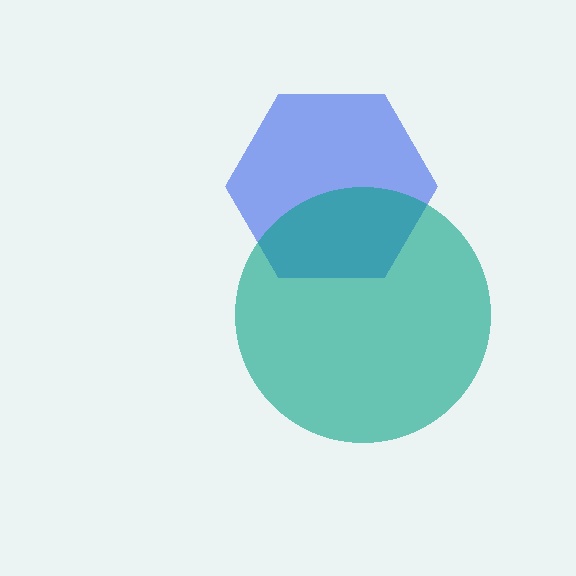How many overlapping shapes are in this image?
There are 2 overlapping shapes in the image.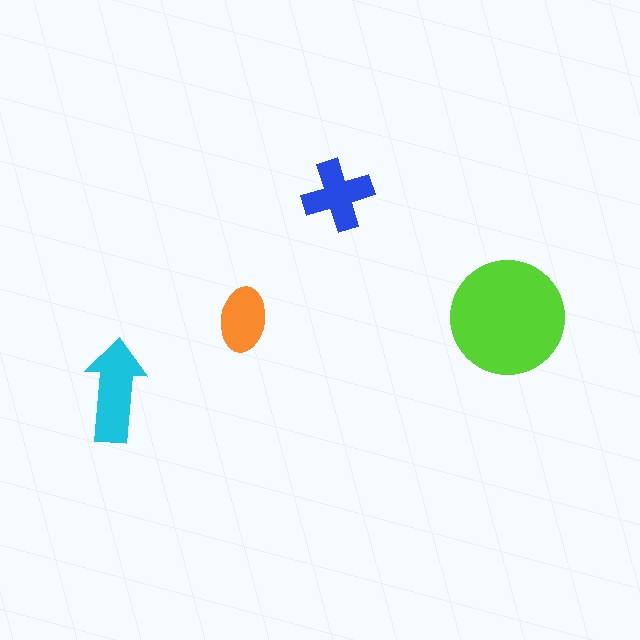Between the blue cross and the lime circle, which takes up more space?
The lime circle.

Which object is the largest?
The lime circle.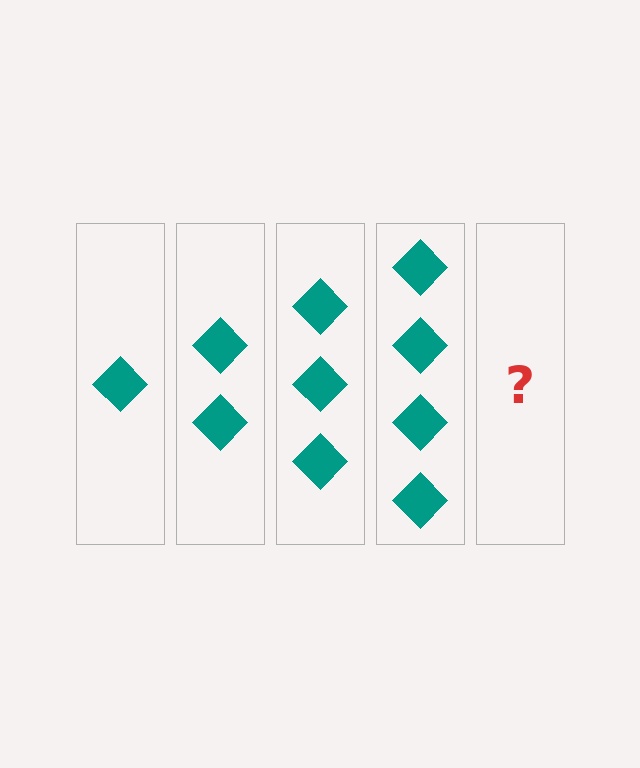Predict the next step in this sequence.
The next step is 5 diamonds.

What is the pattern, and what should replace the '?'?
The pattern is that each step adds one more diamond. The '?' should be 5 diamonds.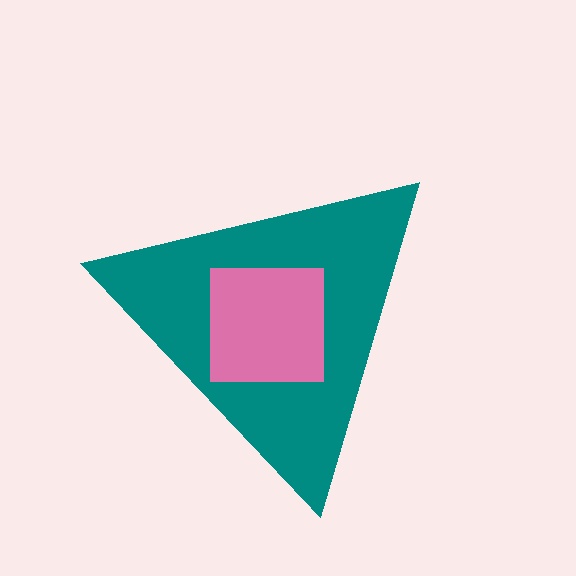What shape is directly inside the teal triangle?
The pink square.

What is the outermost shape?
The teal triangle.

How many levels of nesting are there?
2.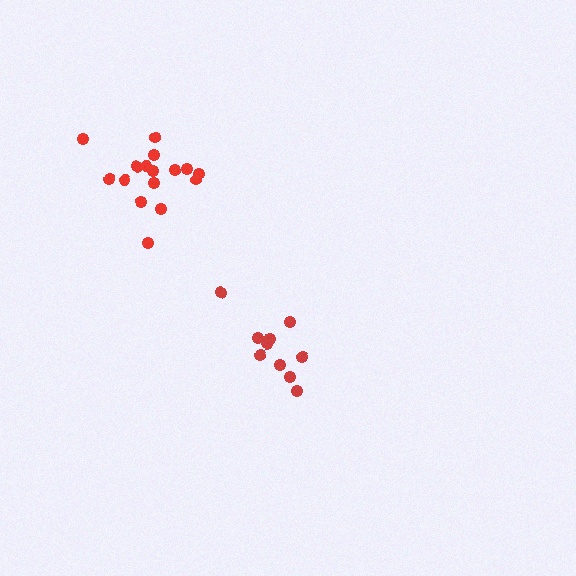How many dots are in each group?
Group 1: 10 dots, Group 2: 16 dots (26 total).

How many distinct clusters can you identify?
There are 2 distinct clusters.